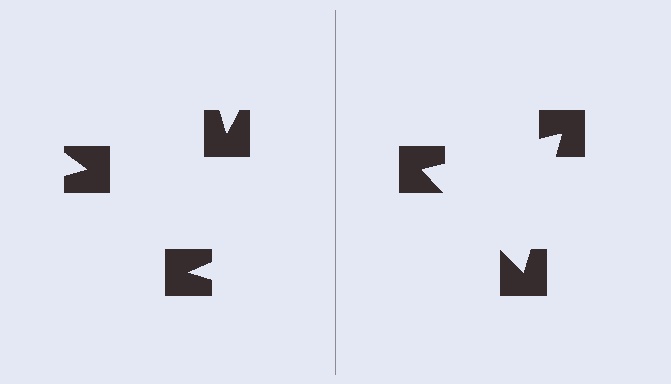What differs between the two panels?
The notched squares are positioned identically on both sides; only the wedge orientations differ. On the right they align to a triangle; on the left they are misaligned.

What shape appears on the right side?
An illusory triangle.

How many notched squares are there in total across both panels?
6 — 3 on each side.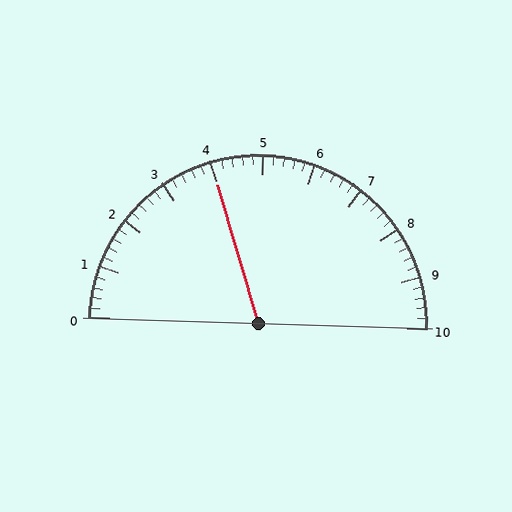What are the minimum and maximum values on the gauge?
The gauge ranges from 0 to 10.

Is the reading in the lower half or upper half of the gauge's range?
The reading is in the lower half of the range (0 to 10).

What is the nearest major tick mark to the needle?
The nearest major tick mark is 4.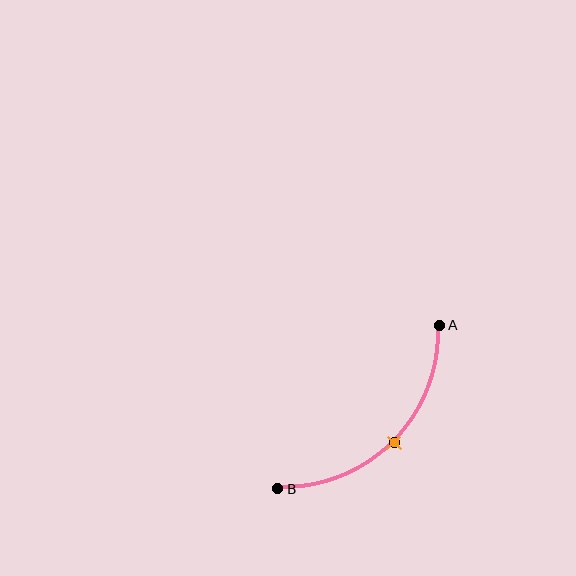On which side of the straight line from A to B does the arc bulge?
The arc bulges below and to the right of the straight line connecting A and B.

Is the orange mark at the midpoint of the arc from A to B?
Yes. The orange mark lies on the arc at equal arc-length from both A and B — it is the arc midpoint.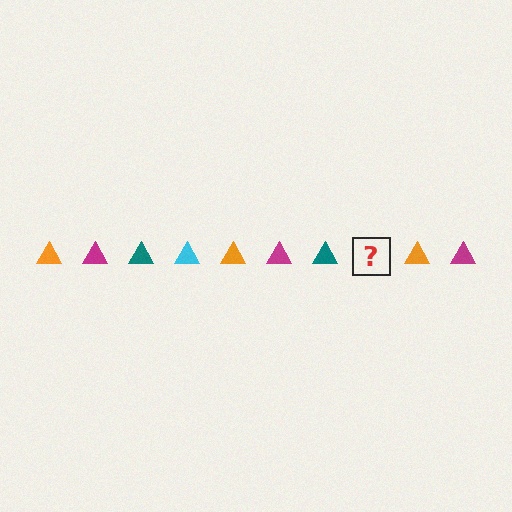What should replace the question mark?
The question mark should be replaced with a cyan triangle.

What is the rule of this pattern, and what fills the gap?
The rule is that the pattern cycles through orange, magenta, teal, cyan triangles. The gap should be filled with a cyan triangle.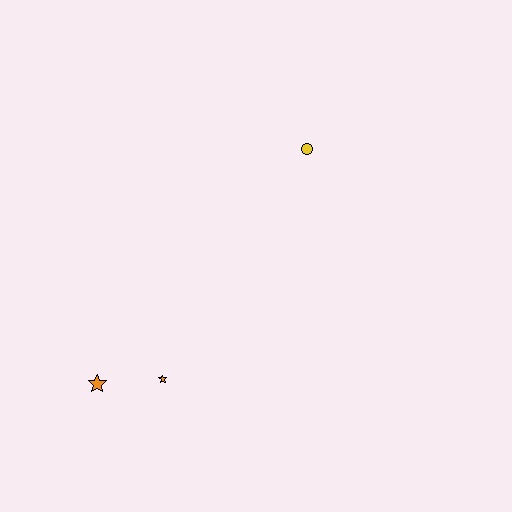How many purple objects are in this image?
There are no purple objects.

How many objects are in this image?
There are 3 objects.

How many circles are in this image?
There is 1 circle.